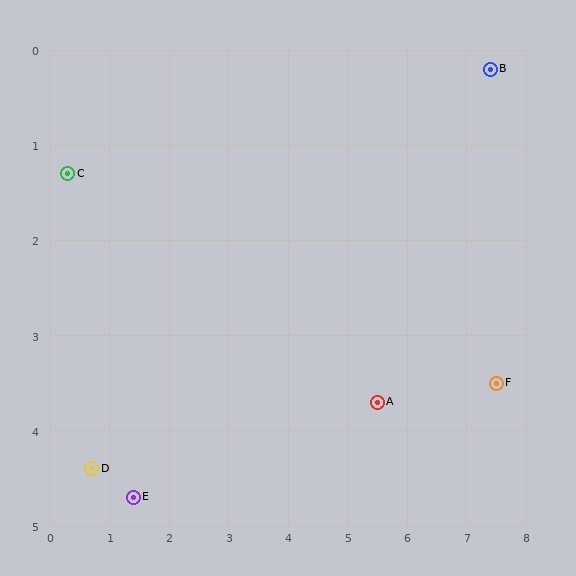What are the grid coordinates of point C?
Point C is at approximately (0.3, 1.3).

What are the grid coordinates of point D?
Point D is at approximately (0.7, 4.4).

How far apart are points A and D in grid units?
Points A and D are about 4.9 grid units apart.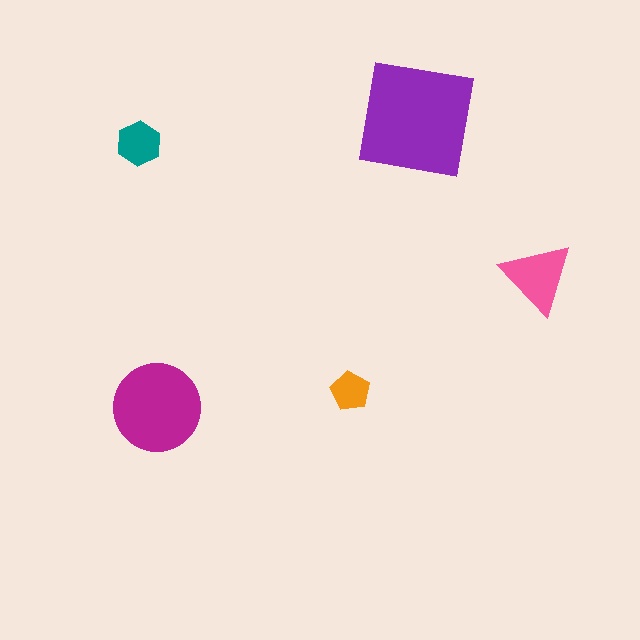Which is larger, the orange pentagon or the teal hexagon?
The teal hexagon.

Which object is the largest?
The purple square.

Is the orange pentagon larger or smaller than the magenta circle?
Smaller.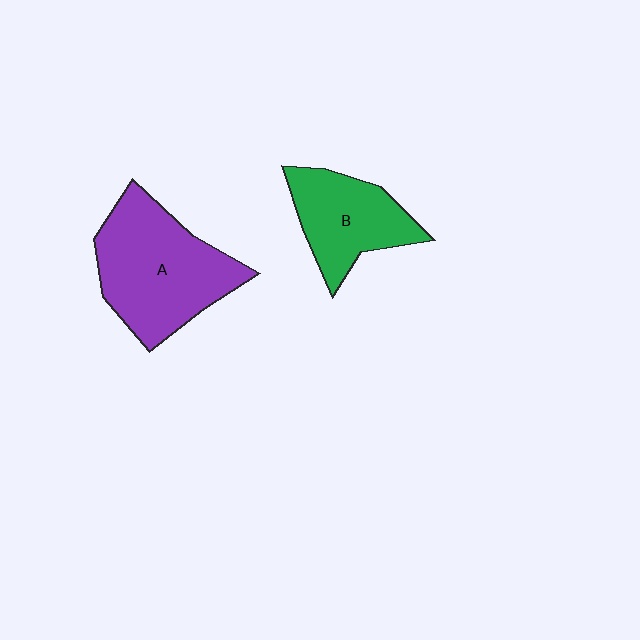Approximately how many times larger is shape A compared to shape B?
Approximately 1.5 times.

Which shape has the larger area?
Shape A (purple).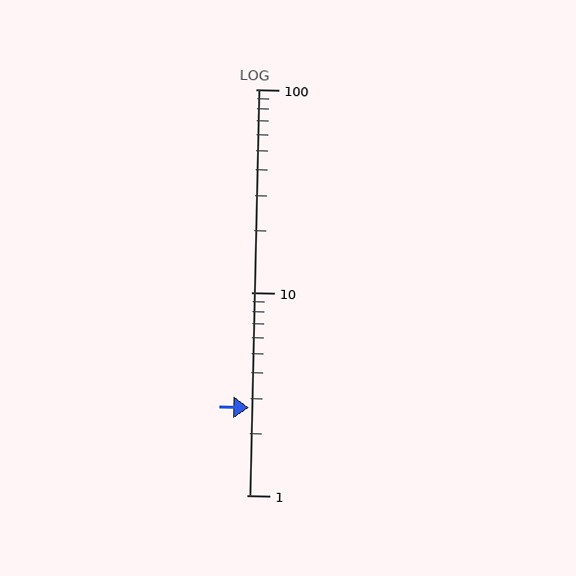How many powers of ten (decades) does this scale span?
The scale spans 2 decades, from 1 to 100.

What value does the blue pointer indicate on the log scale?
The pointer indicates approximately 2.7.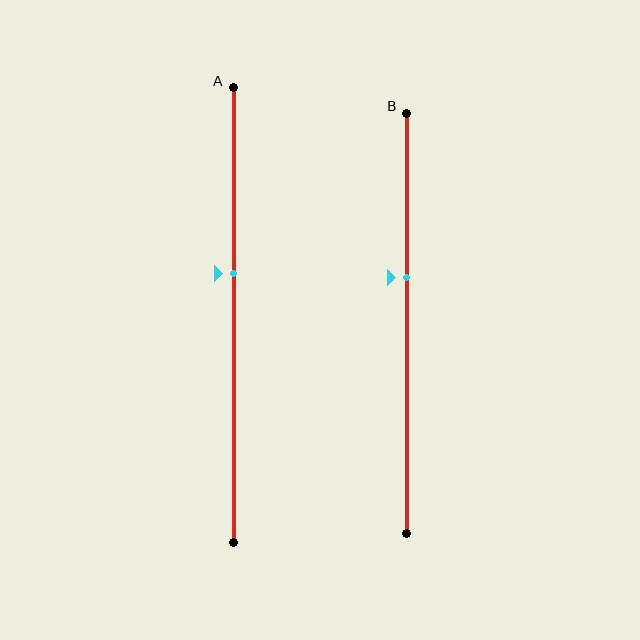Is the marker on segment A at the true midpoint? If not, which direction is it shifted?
No, the marker on segment A is shifted upward by about 9% of the segment length.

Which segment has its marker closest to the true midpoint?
Segment A has its marker closest to the true midpoint.